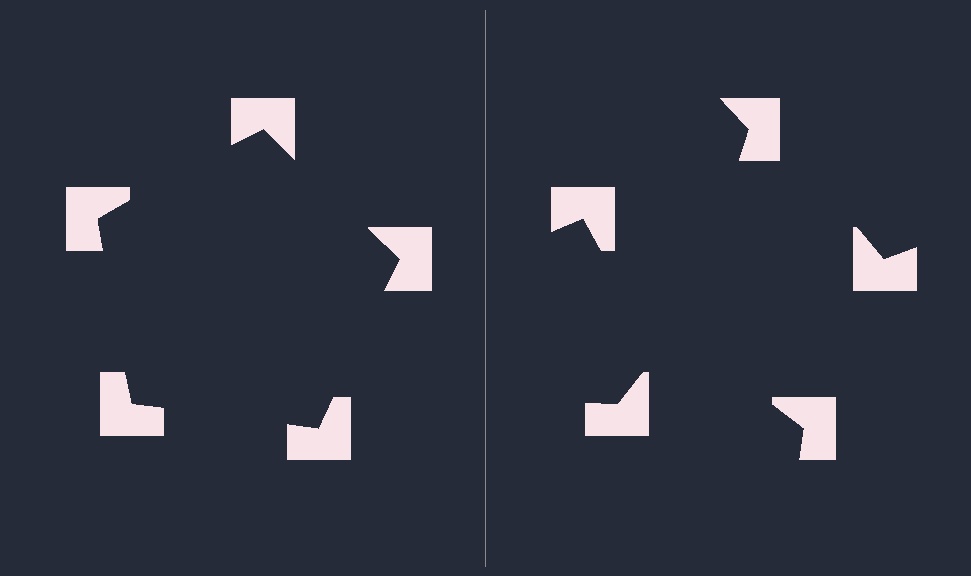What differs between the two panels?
The notched squares are positioned identically on both sides; only the wedge orientations differ. On the left they align to a pentagon; on the right they are misaligned.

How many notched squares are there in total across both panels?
10 — 5 on each side.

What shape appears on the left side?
An illusory pentagon.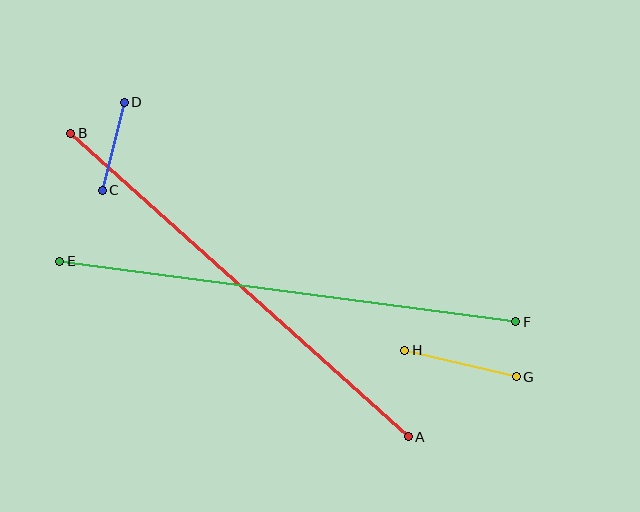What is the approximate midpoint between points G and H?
The midpoint is at approximately (460, 363) pixels.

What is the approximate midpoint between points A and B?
The midpoint is at approximately (240, 285) pixels.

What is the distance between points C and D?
The distance is approximately 91 pixels.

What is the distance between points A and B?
The distance is approximately 454 pixels.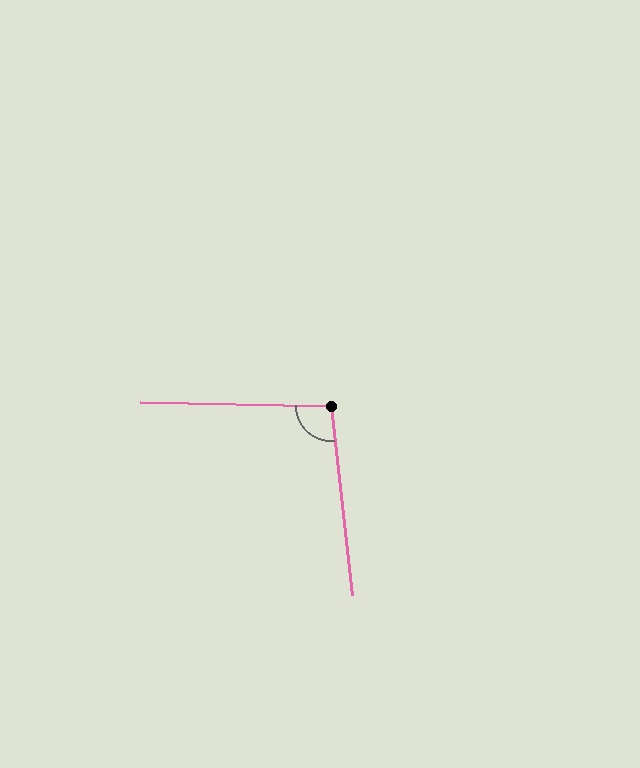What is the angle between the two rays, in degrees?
Approximately 98 degrees.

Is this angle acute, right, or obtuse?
It is obtuse.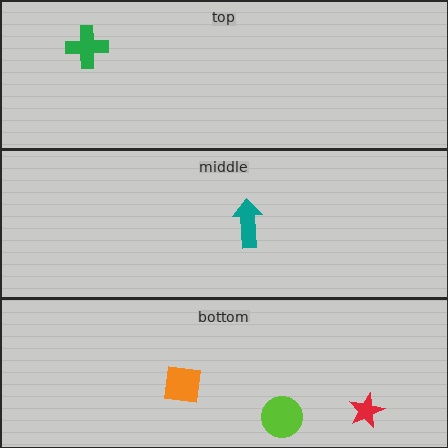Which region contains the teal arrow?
The middle region.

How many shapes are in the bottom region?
3.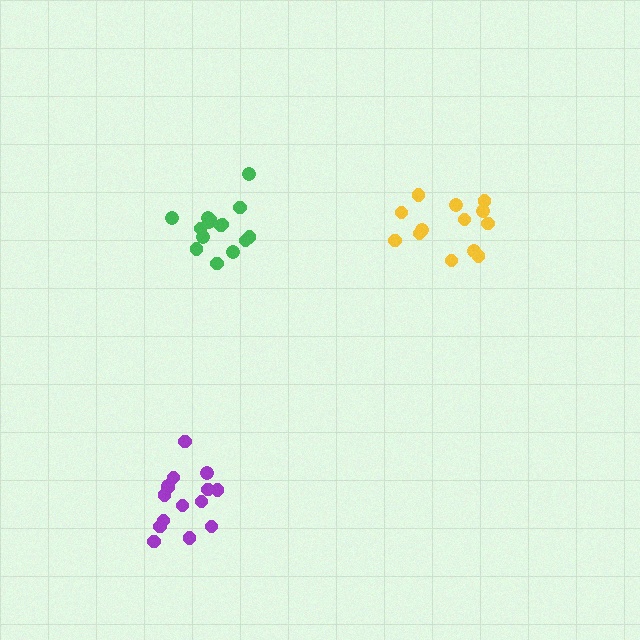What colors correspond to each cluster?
The clusters are colored: green, purple, yellow.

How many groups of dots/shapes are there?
There are 3 groups.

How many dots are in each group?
Group 1: 15 dots, Group 2: 15 dots, Group 3: 13 dots (43 total).